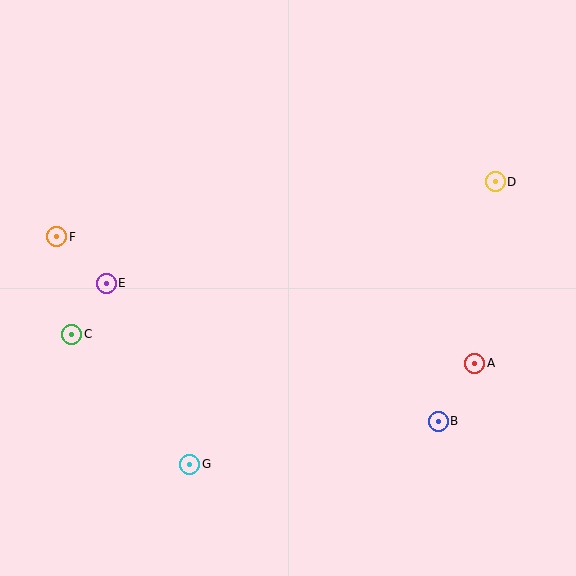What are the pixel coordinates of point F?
Point F is at (57, 237).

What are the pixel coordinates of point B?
Point B is at (438, 421).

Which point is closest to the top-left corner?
Point F is closest to the top-left corner.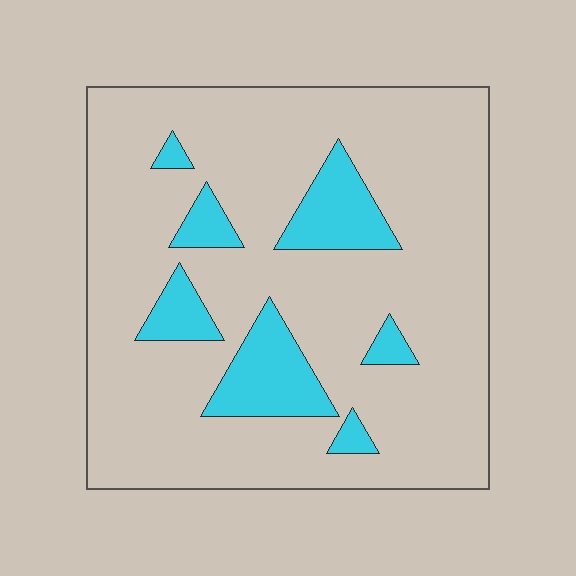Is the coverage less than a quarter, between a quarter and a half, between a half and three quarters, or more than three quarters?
Less than a quarter.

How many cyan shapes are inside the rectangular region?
7.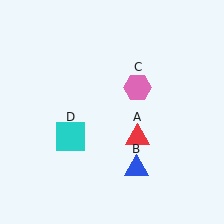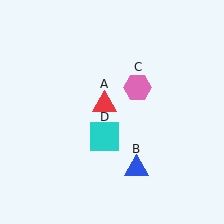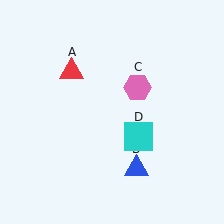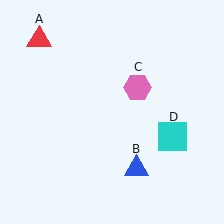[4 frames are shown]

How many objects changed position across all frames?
2 objects changed position: red triangle (object A), cyan square (object D).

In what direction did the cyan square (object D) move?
The cyan square (object D) moved right.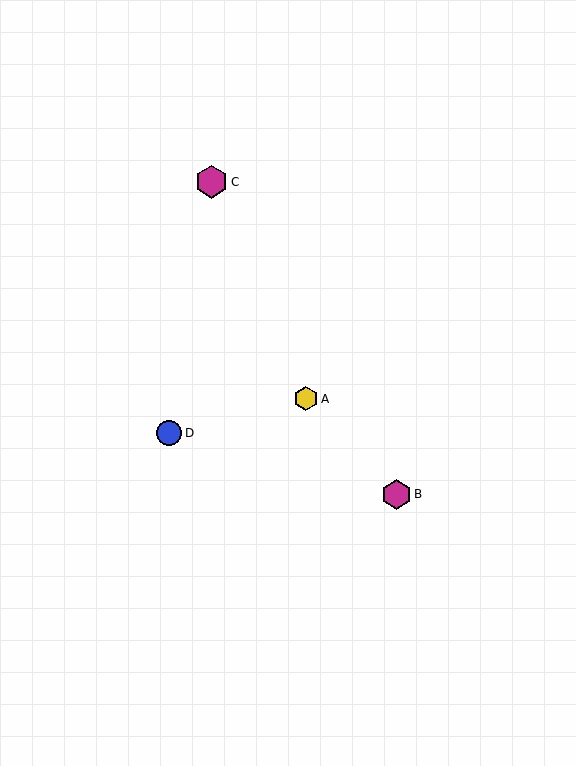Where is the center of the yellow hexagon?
The center of the yellow hexagon is at (306, 399).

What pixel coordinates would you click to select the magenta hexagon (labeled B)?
Click at (396, 494) to select the magenta hexagon B.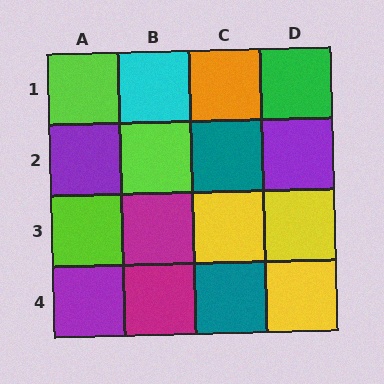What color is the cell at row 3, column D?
Yellow.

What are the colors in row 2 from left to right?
Purple, lime, teal, purple.